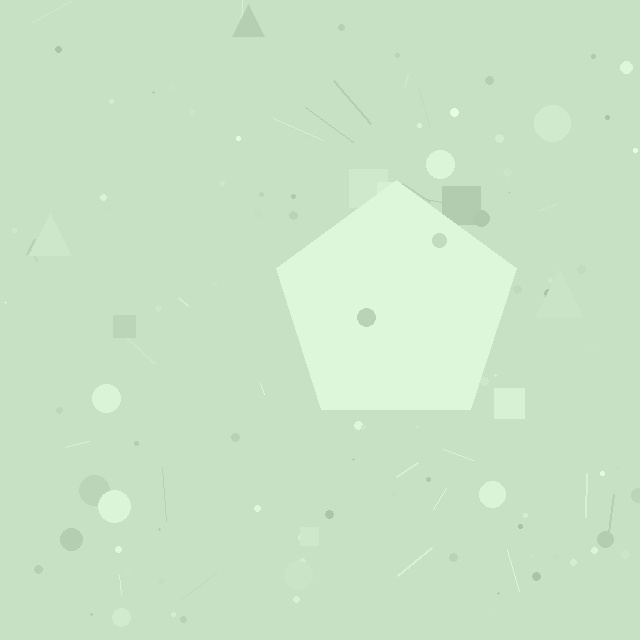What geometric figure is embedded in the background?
A pentagon is embedded in the background.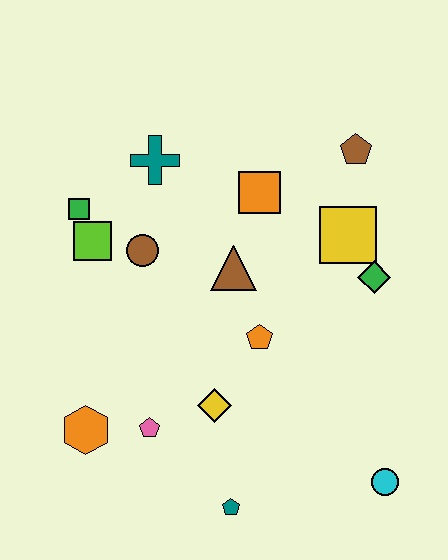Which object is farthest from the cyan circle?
The green square is farthest from the cyan circle.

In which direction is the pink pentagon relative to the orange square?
The pink pentagon is below the orange square.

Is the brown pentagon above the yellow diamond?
Yes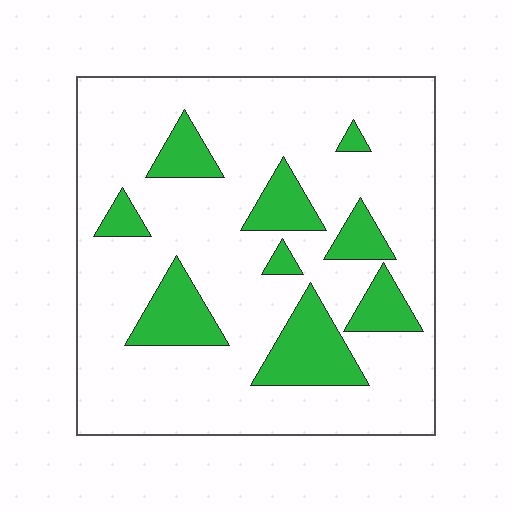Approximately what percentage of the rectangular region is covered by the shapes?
Approximately 20%.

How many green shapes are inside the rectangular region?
9.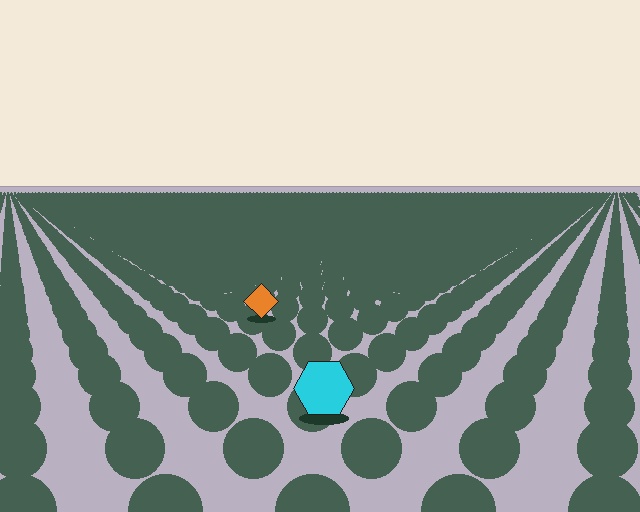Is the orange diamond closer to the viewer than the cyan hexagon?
No. The cyan hexagon is closer — you can tell from the texture gradient: the ground texture is coarser near it.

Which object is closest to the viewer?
The cyan hexagon is closest. The texture marks near it are larger and more spread out.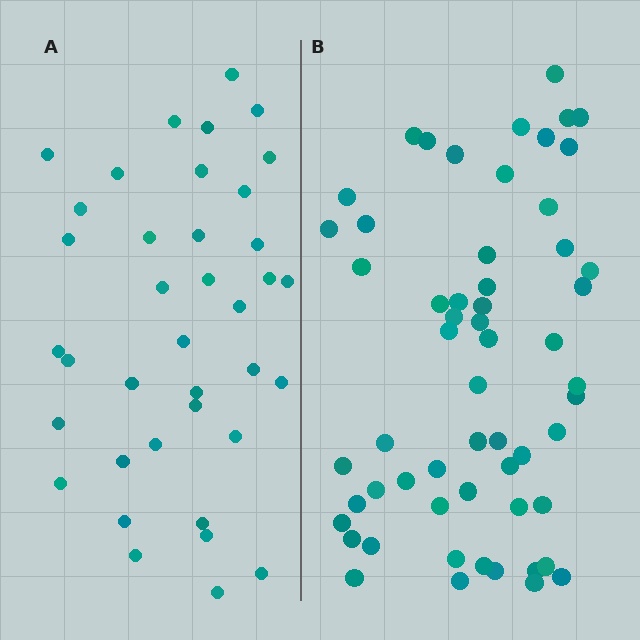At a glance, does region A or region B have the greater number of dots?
Region B (the right region) has more dots.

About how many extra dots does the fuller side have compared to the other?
Region B has approximately 20 more dots than region A.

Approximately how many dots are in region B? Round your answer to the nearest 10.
About 60 dots. (The exact count is 58, which rounds to 60.)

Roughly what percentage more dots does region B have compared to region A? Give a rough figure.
About 55% more.